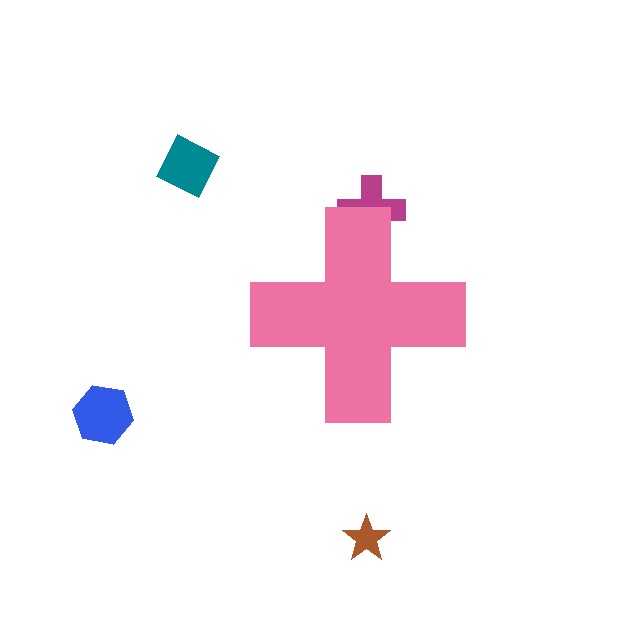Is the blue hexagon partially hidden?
No, the blue hexagon is fully visible.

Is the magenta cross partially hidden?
Yes, the magenta cross is partially hidden behind the pink cross.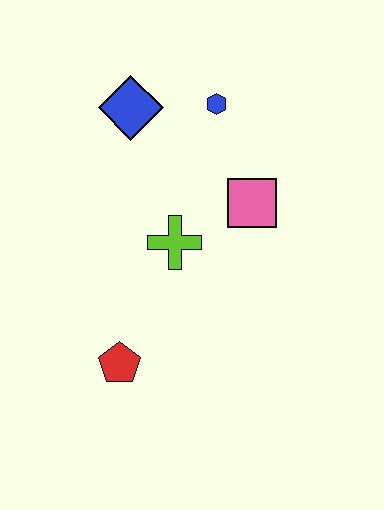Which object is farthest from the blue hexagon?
The red pentagon is farthest from the blue hexagon.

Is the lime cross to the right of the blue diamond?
Yes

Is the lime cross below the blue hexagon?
Yes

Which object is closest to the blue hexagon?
The blue diamond is closest to the blue hexagon.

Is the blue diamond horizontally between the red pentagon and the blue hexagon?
Yes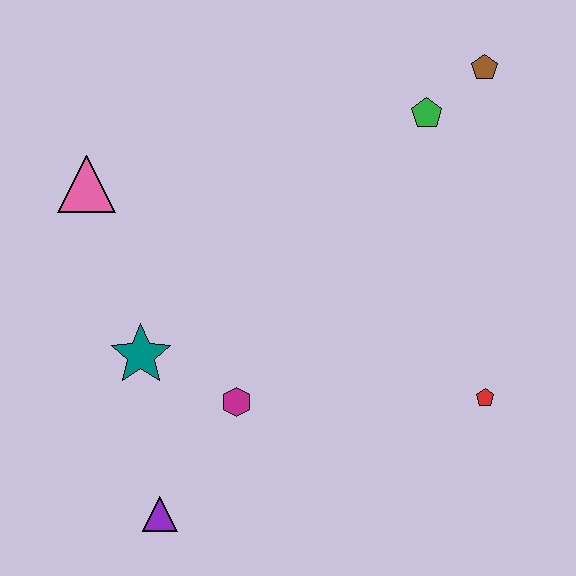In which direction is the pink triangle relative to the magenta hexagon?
The pink triangle is above the magenta hexagon.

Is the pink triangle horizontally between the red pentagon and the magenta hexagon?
No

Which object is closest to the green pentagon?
The brown pentagon is closest to the green pentagon.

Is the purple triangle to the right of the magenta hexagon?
No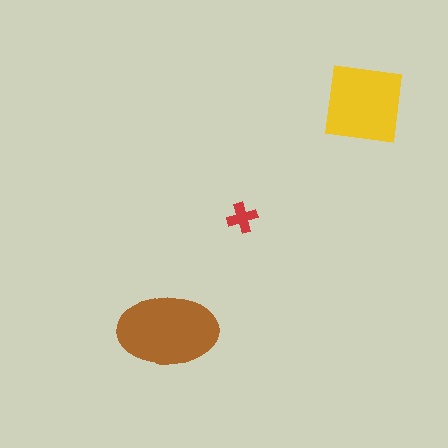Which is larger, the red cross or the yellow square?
The yellow square.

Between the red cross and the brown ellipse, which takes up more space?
The brown ellipse.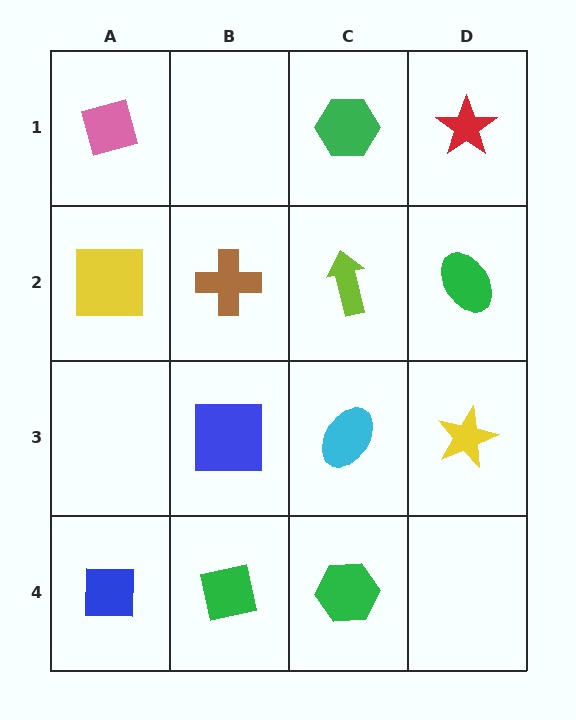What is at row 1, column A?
A pink diamond.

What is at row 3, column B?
A blue square.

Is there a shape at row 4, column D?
No, that cell is empty.